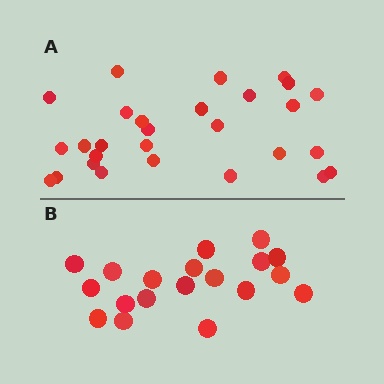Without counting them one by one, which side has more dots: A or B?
Region A (the top region) has more dots.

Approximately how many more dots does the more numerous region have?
Region A has roughly 8 or so more dots than region B.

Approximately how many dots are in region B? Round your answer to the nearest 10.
About 20 dots. (The exact count is 19, which rounds to 20.)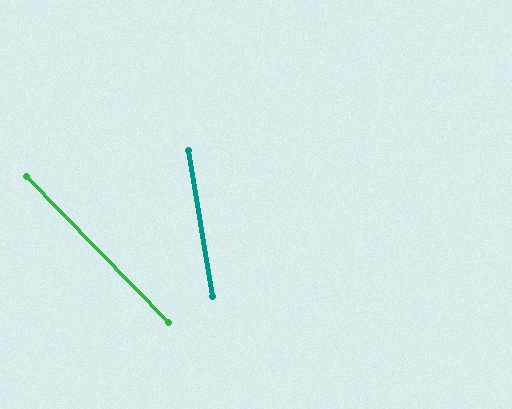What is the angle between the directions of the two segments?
Approximately 35 degrees.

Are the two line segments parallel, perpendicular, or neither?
Neither parallel nor perpendicular — they differ by about 35°.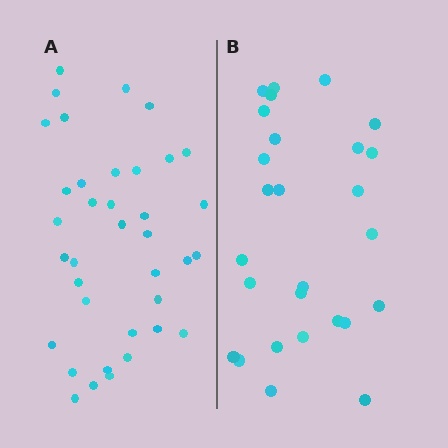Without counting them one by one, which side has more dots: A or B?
Region A (the left region) has more dots.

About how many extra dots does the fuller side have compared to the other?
Region A has roughly 10 or so more dots than region B.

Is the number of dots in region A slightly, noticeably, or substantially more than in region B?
Region A has noticeably more, but not dramatically so. The ratio is roughly 1.4 to 1.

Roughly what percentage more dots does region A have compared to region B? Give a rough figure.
About 35% more.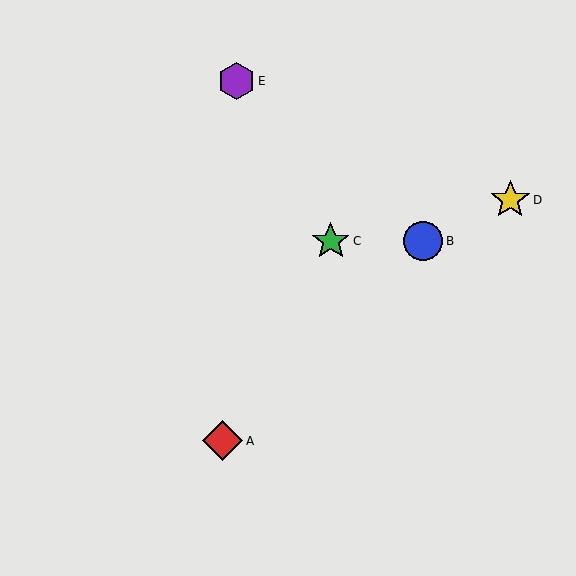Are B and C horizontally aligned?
Yes, both are at y≈241.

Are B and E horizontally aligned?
No, B is at y≈241 and E is at y≈81.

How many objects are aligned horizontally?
2 objects (B, C) are aligned horizontally.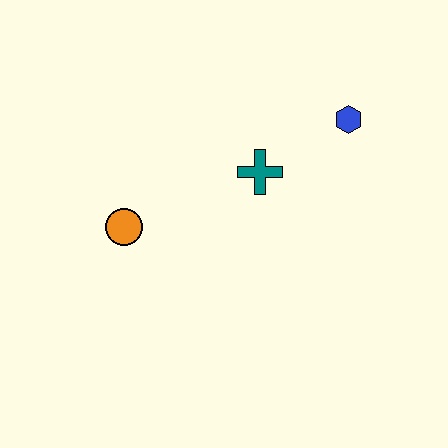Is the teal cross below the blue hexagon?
Yes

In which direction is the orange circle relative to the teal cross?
The orange circle is to the left of the teal cross.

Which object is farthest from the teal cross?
The orange circle is farthest from the teal cross.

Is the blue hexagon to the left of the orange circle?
No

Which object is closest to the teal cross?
The blue hexagon is closest to the teal cross.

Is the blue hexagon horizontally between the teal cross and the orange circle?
No